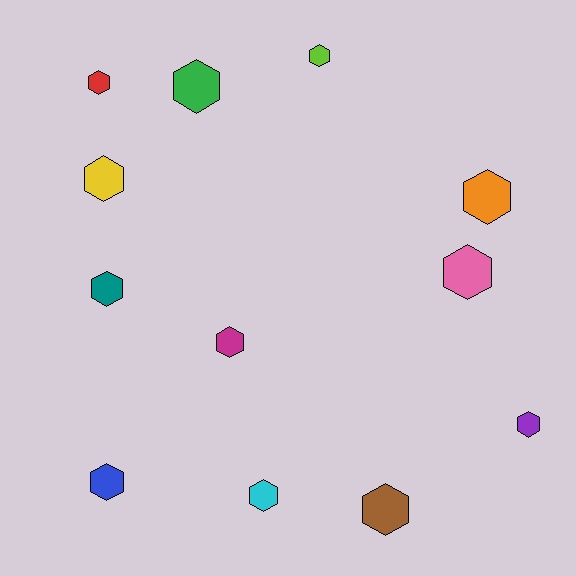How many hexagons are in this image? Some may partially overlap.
There are 12 hexagons.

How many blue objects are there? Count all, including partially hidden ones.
There is 1 blue object.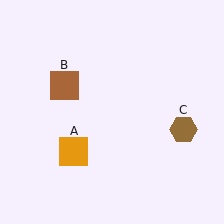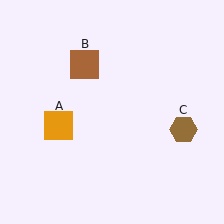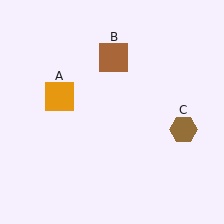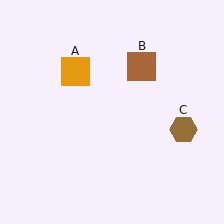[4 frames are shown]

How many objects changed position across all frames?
2 objects changed position: orange square (object A), brown square (object B).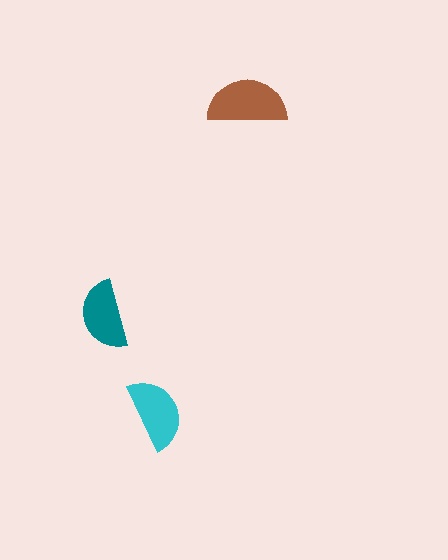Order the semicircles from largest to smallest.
the brown one, the cyan one, the teal one.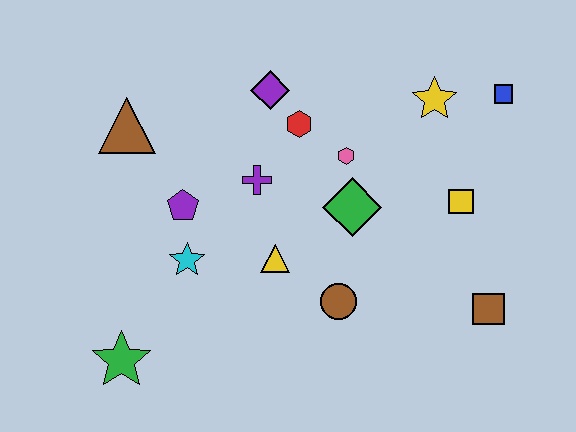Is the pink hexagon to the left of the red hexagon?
No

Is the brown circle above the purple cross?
No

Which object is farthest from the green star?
The blue square is farthest from the green star.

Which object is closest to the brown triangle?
The purple pentagon is closest to the brown triangle.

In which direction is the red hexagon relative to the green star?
The red hexagon is above the green star.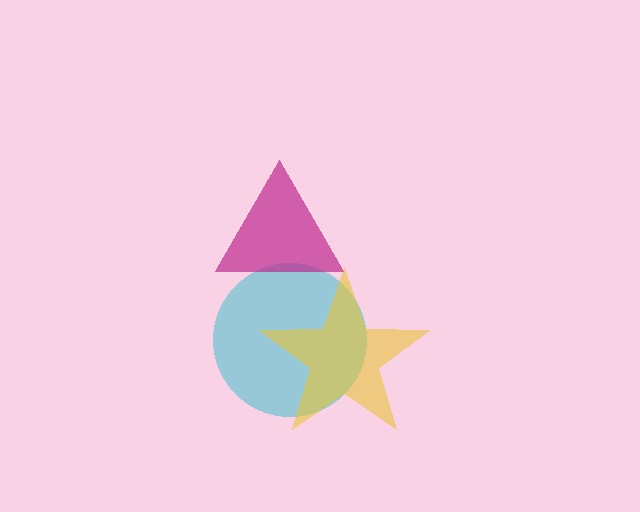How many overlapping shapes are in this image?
There are 3 overlapping shapes in the image.